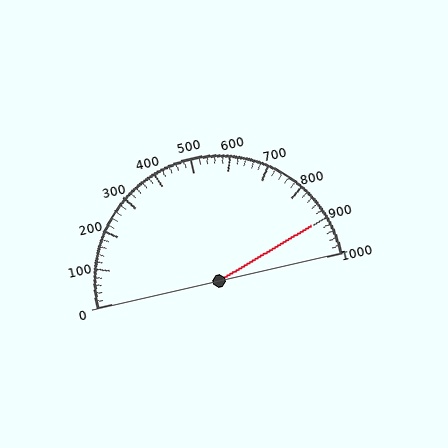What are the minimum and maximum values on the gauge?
The gauge ranges from 0 to 1000.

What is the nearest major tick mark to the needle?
The nearest major tick mark is 900.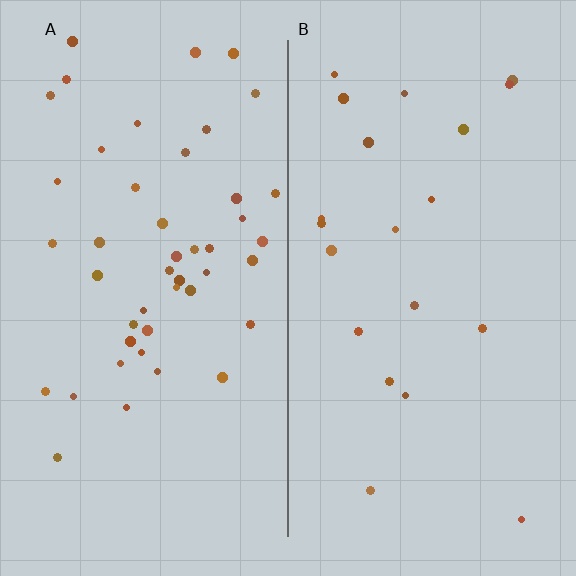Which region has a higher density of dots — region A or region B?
A (the left).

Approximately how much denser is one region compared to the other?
Approximately 2.2× — region A over region B.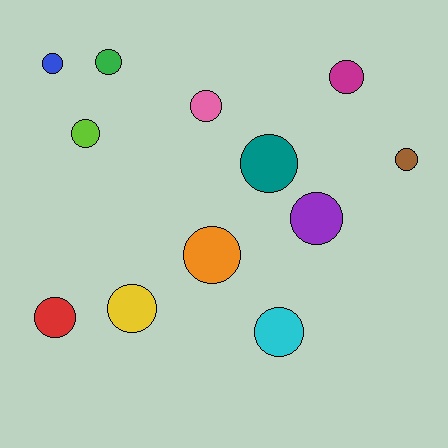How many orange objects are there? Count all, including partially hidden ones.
There is 1 orange object.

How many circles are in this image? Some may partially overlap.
There are 12 circles.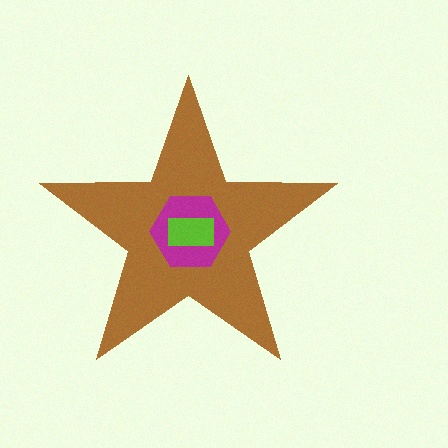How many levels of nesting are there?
3.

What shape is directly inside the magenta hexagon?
The lime rectangle.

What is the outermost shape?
The brown star.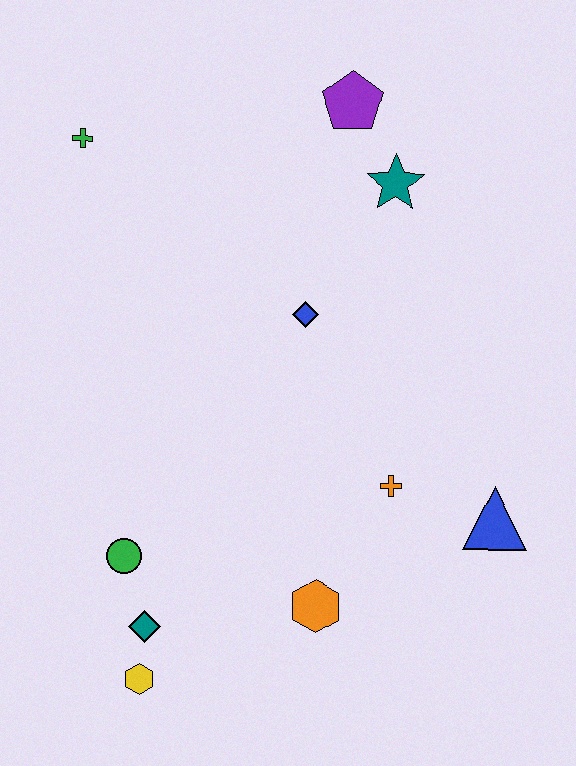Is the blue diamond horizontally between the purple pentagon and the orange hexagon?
No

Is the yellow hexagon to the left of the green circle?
No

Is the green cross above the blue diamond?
Yes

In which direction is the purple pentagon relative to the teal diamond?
The purple pentagon is above the teal diamond.